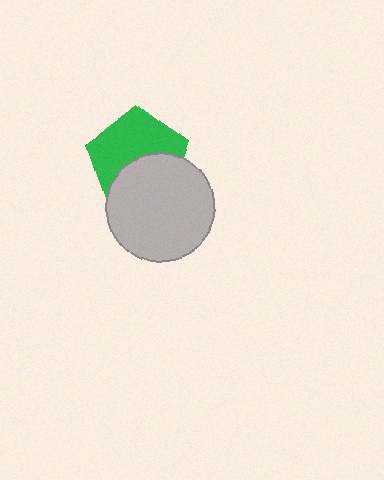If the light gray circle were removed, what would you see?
You would see the complete green pentagon.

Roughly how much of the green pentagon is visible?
About half of it is visible (roughly 57%).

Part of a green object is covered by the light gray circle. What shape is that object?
It is a pentagon.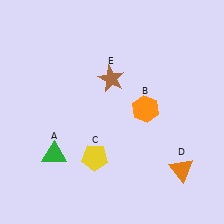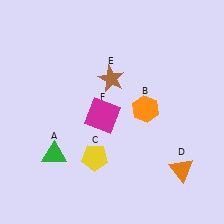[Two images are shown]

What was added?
A magenta square (F) was added in Image 2.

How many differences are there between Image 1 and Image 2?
There is 1 difference between the two images.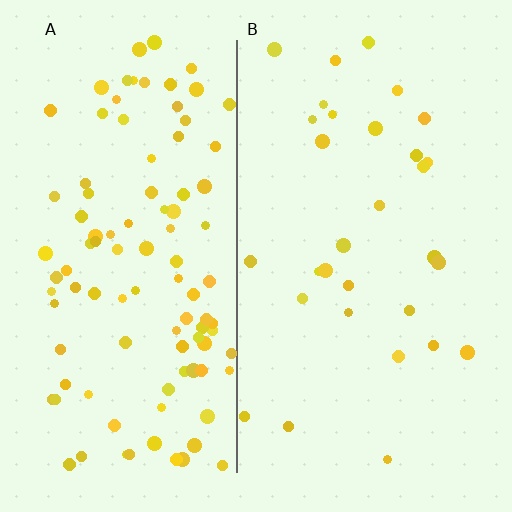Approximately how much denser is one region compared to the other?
Approximately 3.3× — region A over region B.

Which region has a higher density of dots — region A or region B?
A (the left).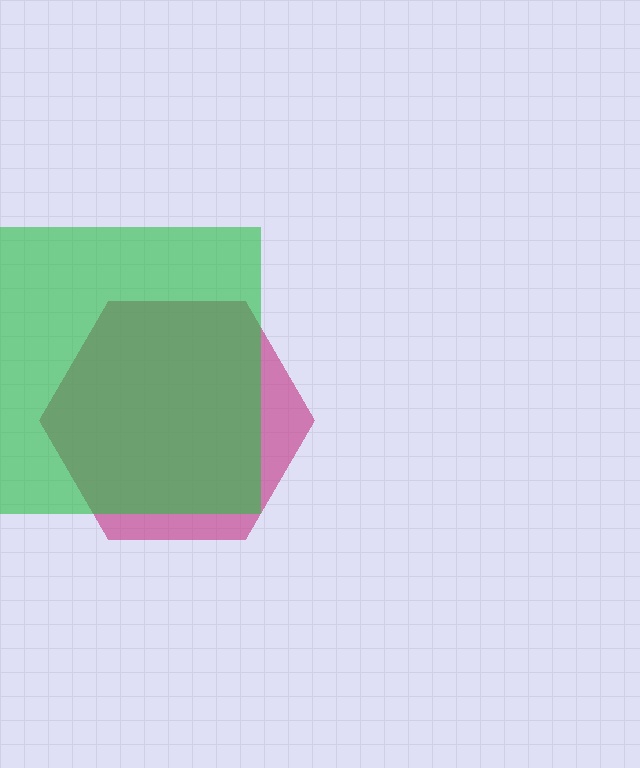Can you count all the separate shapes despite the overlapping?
Yes, there are 2 separate shapes.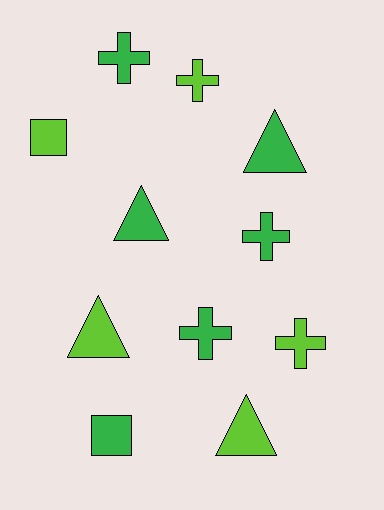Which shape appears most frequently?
Cross, with 5 objects.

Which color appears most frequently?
Green, with 6 objects.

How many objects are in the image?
There are 11 objects.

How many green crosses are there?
There are 3 green crosses.